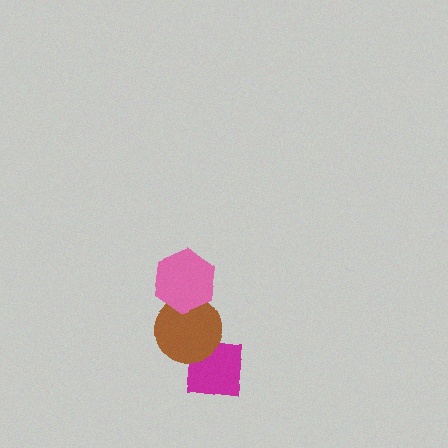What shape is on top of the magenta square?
The brown circle is on top of the magenta square.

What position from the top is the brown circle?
The brown circle is 2nd from the top.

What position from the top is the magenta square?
The magenta square is 3rd from the top.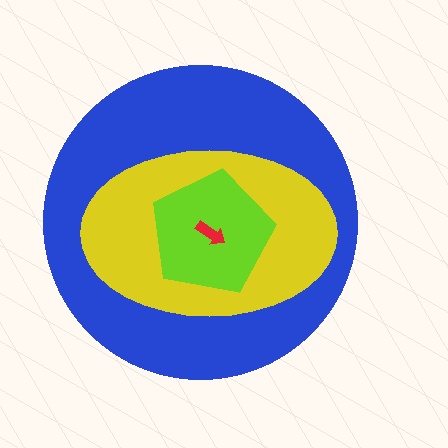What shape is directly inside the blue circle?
The yellow ellipse.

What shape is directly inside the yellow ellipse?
The lime pentagon.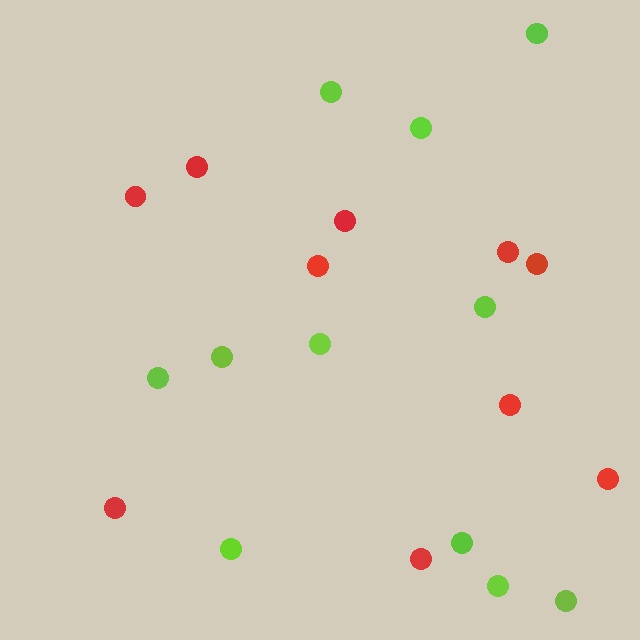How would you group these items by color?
There are 2 groups: one group of lime circles (11) and one group of red circles (10).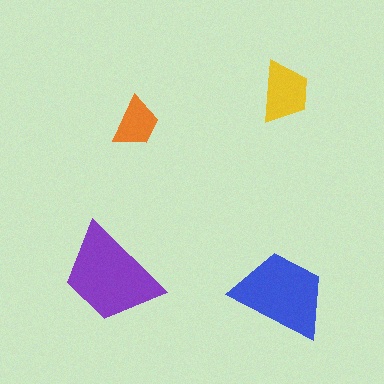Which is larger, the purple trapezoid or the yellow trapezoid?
The purple one.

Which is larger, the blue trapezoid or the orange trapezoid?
The blue one.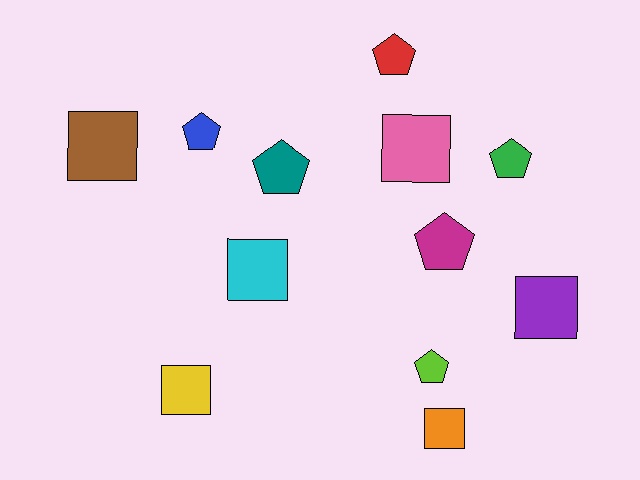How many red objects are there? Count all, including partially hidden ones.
There is 1 red object.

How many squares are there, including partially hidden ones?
There are 6 squares.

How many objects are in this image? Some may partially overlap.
There are 12 objects.